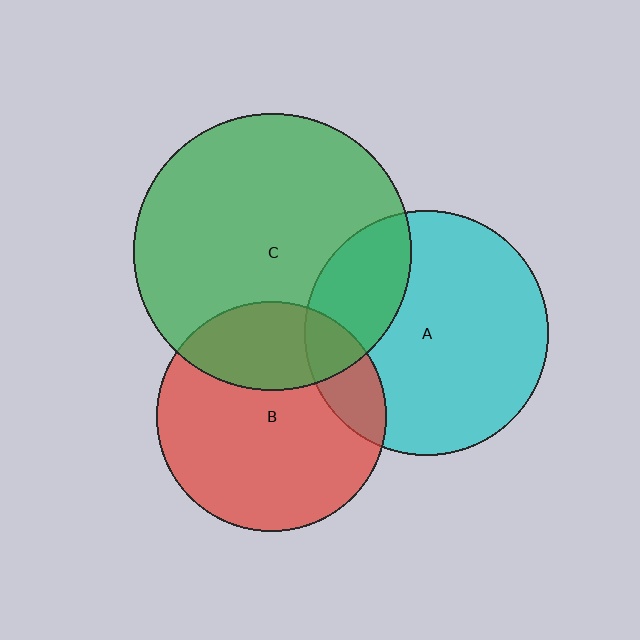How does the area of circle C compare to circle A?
Approximately 1.3 times.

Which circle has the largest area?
Circle C (green).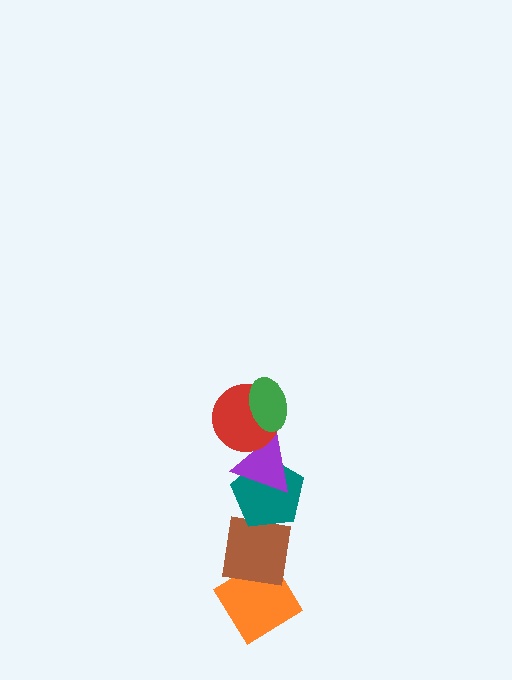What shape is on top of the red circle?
The green ellipse is on top of the red circle.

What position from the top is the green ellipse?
The green ellipse is 1st from the top.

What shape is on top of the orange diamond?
The brown square is on top of the orange diamond.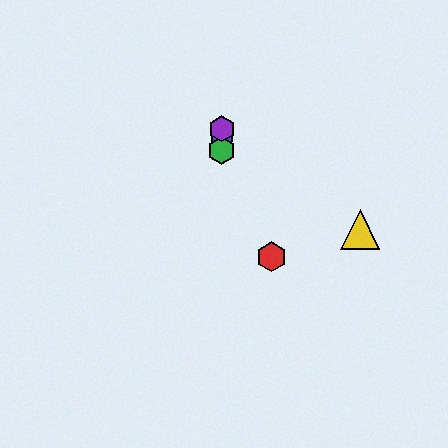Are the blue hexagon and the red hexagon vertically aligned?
No, the blue hexagon is at x≈222 and the red hexagon is at x≈272.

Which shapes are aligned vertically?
The blue hexagon, the green hexagon, the purple hexagon are aligned vertically.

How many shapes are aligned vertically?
3 shapes (the blue hexagon, the green hexagon, the purple hexagon) are aligned vertically.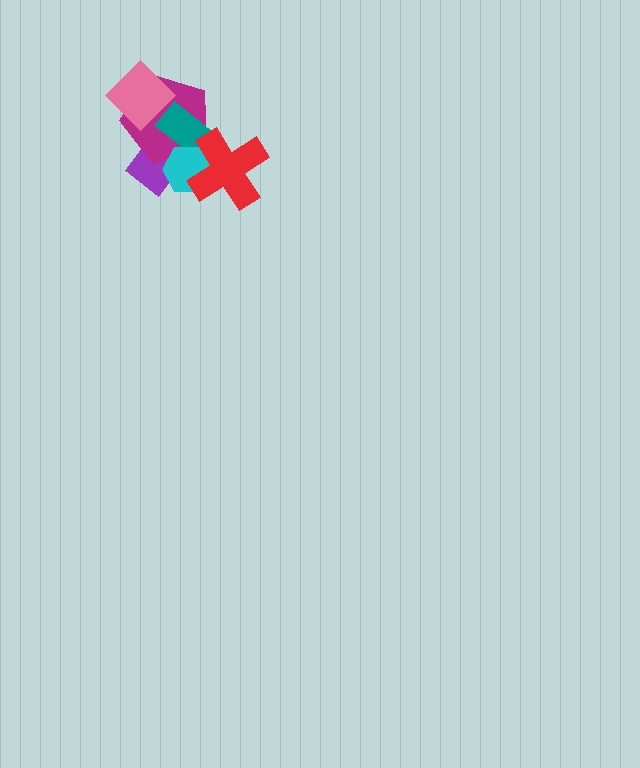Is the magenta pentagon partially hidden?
Yes, it is partially covered by another shape.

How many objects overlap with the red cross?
4 objects overlap with the red cross.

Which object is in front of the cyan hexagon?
The red cross is in front of the cyan hexagon.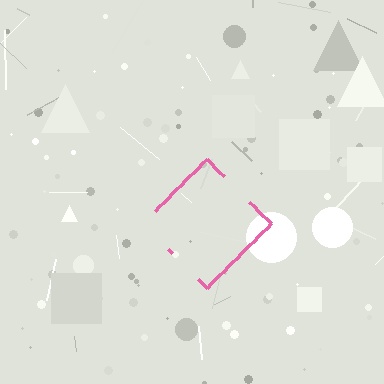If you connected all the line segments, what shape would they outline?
They would outline a diamond.